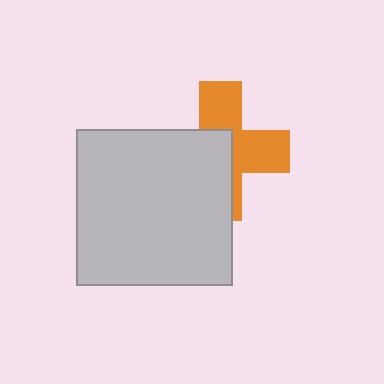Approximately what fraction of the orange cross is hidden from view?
Roughly 52% of the orange cross is hidden behind the light gray square.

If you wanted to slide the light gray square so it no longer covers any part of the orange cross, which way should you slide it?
Slide it toward the lower-left — that is the most direct way to separate the two shapes.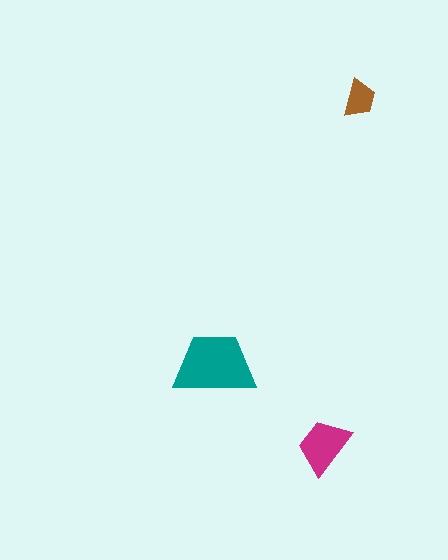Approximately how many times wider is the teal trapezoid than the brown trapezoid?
About 2 times wider.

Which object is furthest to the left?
The teal trapezoid is leftmost.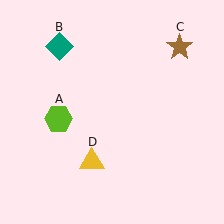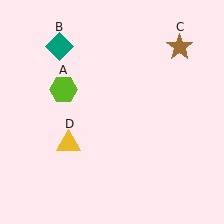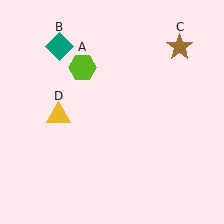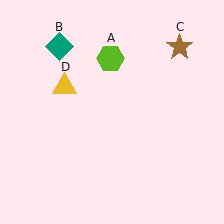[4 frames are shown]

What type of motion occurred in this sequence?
The lime hexagon (object A), yellow triangle (object D) rotated clockwise around the center of the scene.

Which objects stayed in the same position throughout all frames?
Teal diamond (object B) and brown star (object C) remained stationary.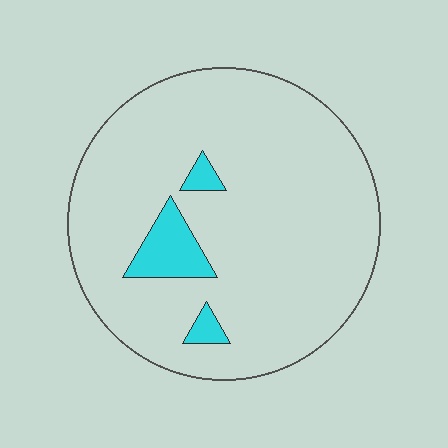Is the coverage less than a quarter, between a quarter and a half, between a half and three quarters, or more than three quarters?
Less than a quarter.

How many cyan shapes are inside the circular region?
3.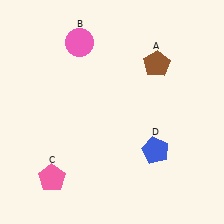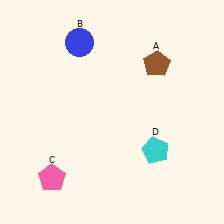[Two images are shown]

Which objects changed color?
B changed from pink to blue. D changed from blue to cyan.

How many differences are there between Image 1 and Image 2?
There are 2 differences between the two images.